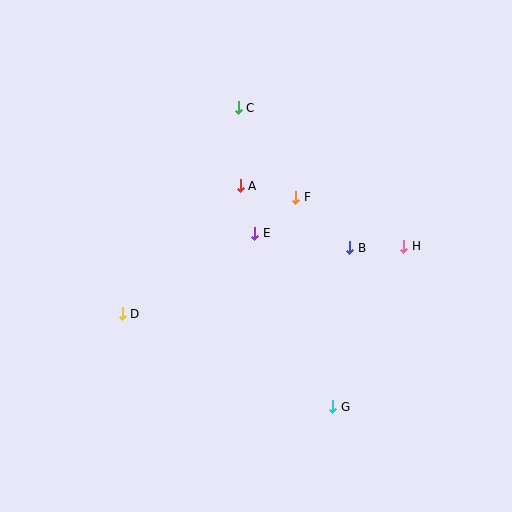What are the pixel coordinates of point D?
Point D is at (122, 314).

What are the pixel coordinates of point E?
Point E is at (255, 233).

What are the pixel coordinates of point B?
Point B is at (350, 248).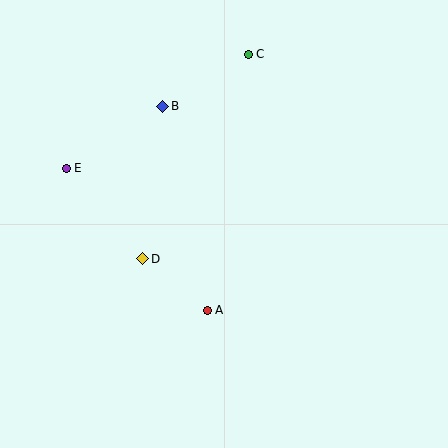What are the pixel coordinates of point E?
Point E is at (66, 168).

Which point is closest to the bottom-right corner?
Point A is closest to the bottom-right corner.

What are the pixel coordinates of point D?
Point D is at (143, 259).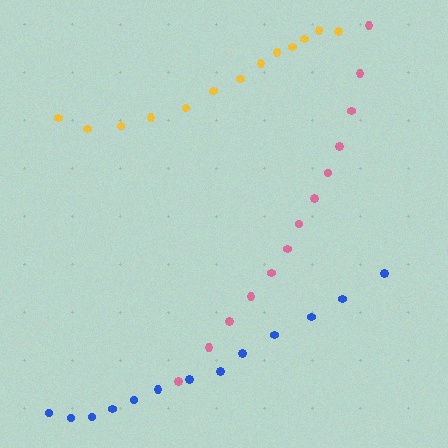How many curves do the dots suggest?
There are 3 distinct paths.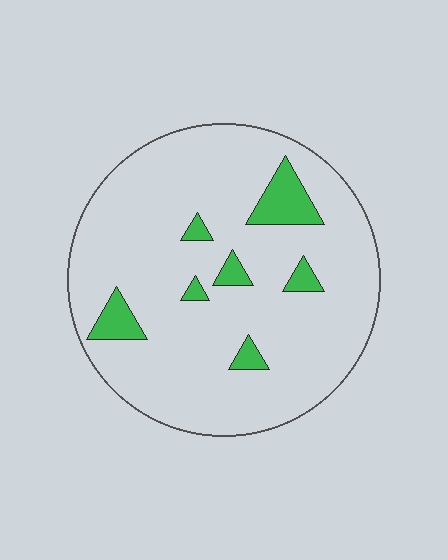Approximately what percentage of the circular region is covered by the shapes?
Approximately 10%.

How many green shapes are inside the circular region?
7.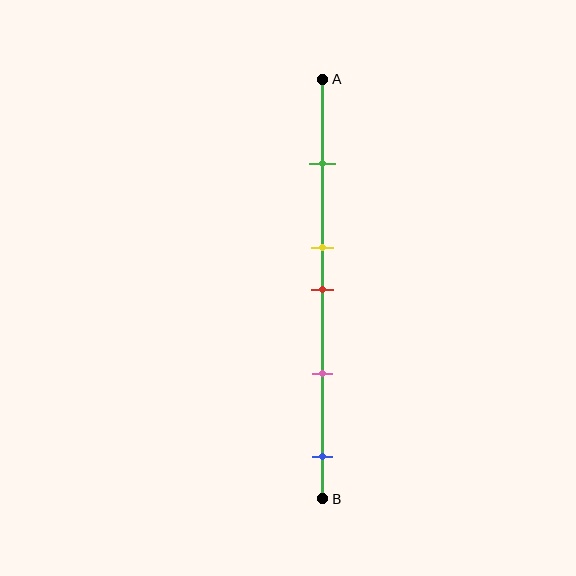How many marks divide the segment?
There are 5 marks dividing the segment.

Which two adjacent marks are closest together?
The yellow and red marks are the closest adjacent pair.